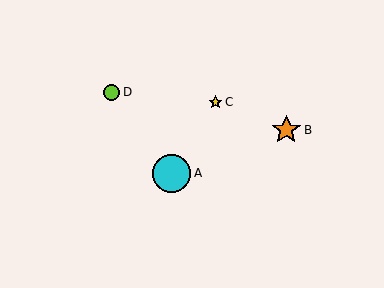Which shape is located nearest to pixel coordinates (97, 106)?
The lime circle (labeled D) at (112, 92) is nearest to that location.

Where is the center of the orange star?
The center of the orange star is at (286, 130).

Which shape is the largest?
The cyan circle (labeled A) is the largest.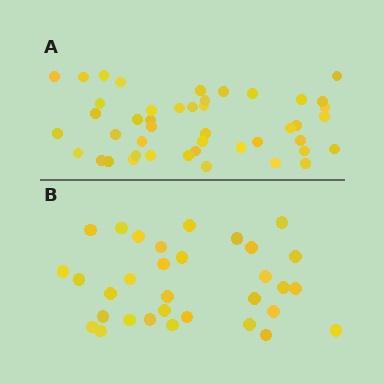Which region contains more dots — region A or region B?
Region A (the top region) has more dots.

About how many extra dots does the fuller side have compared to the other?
Region A has approximately 15 more dots than region B.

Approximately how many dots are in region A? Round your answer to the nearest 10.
About 40 dots. (The exact count is 45, which rounds to 40.)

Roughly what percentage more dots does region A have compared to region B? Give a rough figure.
About 40% more.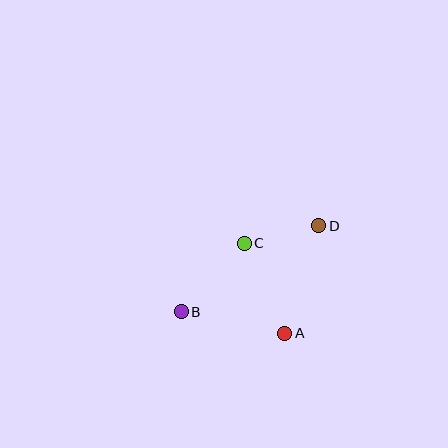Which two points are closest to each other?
Points C and D are closest to each other.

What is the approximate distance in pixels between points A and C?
The distance between A and C is approximately 99 pixels.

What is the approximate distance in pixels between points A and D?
The distance between A and D is approximately 113 pixels.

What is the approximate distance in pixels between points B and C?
The distance between B and C is approximately 93 pixels.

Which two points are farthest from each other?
Points B and D are farthest from each other.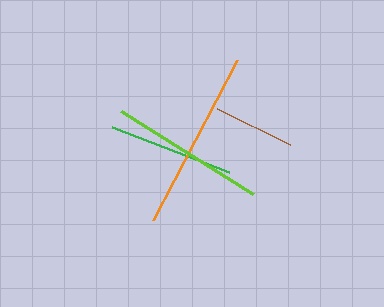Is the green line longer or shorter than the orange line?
The orange line is longer than the green line.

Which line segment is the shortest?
The brown line is the shortest at approximately 82 pixels.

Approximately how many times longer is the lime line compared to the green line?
The lime line is approximately 1.2 times the length of the green line.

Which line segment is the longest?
The orange line is the longest at approximately 181 pixels.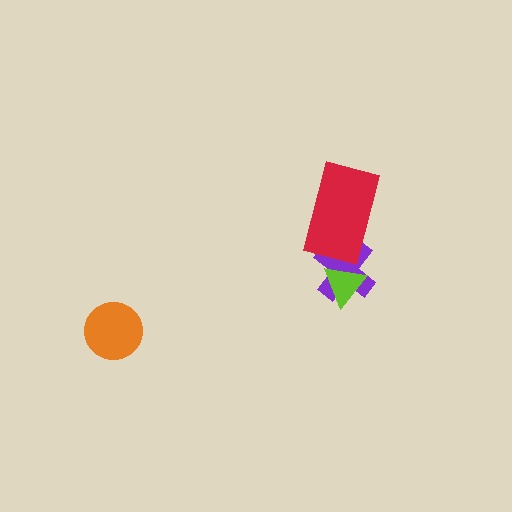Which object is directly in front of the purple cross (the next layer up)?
The lime triangle is directly in front of the purple cross.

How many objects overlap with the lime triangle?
1 object overlaps with the lime triangle.